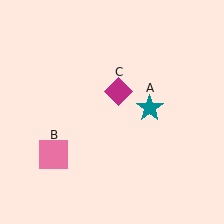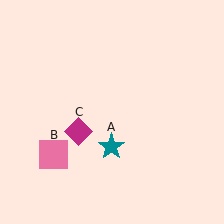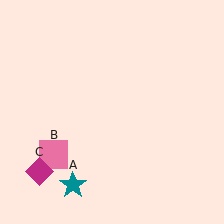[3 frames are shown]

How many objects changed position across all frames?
2 objects changed position: teal star (object A), magenta diamond (object C).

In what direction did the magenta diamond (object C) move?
The magenta diamond (object C) moved down and to the left.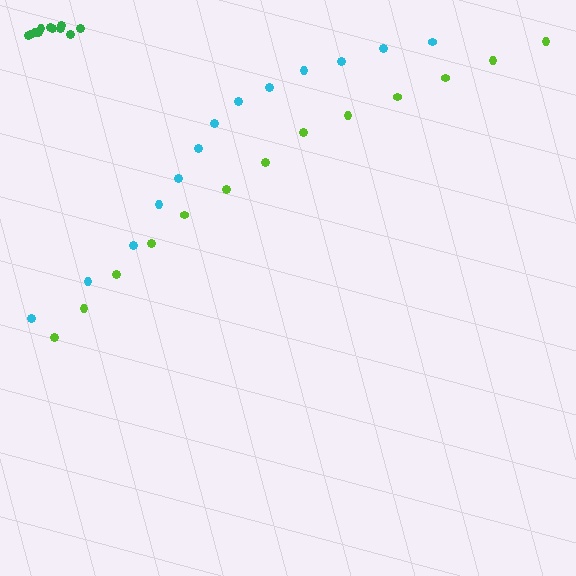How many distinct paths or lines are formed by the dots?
There are 3 distinct paths.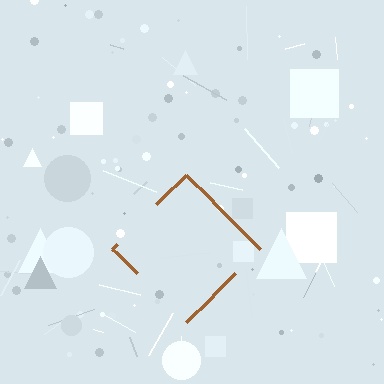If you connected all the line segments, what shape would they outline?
They would outline a diamond.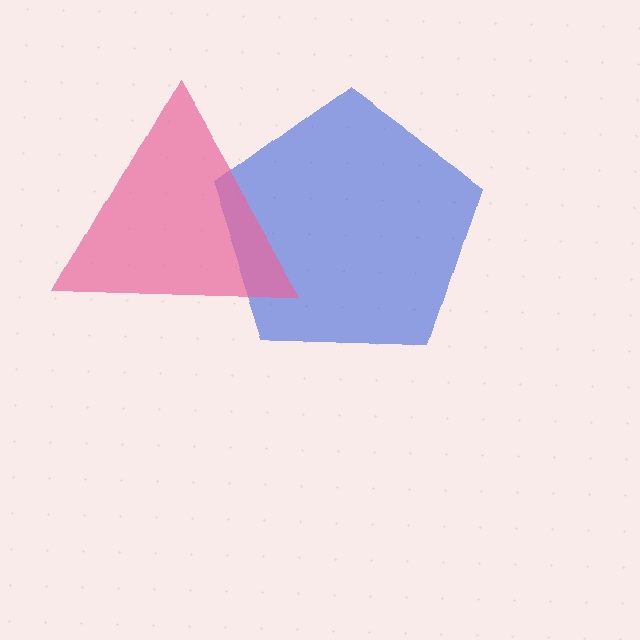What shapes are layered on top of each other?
The layered shapes are: a blue pentagon, a pink triangle.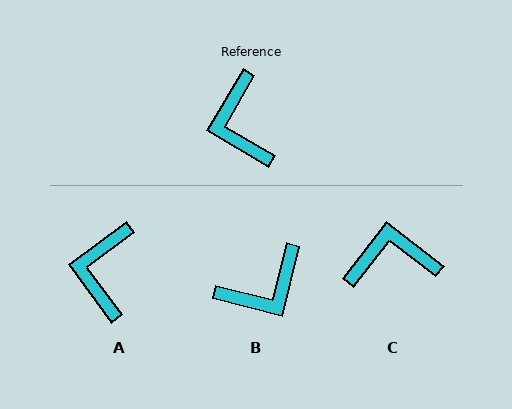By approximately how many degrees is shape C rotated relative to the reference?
Approximately 98 degrees clockwise.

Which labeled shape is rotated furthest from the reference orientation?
B, about 106 degrees away.